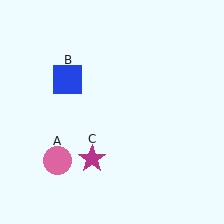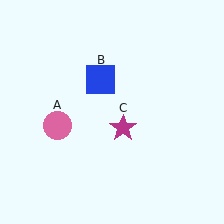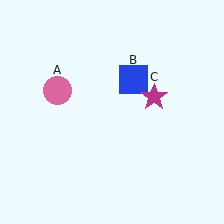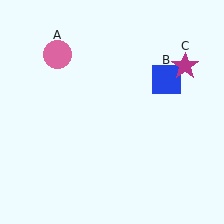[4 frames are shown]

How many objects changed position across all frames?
3 objects changed position: pink circle (object A), blue square (object B), magenta star (object C).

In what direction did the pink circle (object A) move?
The pink circle (object A) moved up.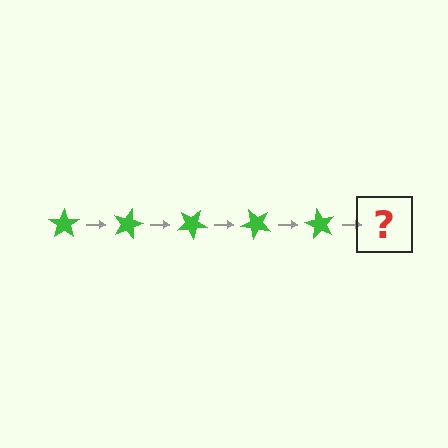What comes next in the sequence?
The next element should be a green star rotated 75 degrees.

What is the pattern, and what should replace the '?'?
The pattern is that the star rotates 15 degrees each step. The '?' should be a green star rotated 75 degrees.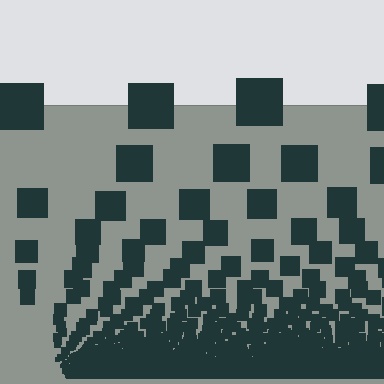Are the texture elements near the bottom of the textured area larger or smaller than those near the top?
Smaller. The gradient is inverted — elements near the bottom are smaller and denser.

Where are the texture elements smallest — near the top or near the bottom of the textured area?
Near the bottom.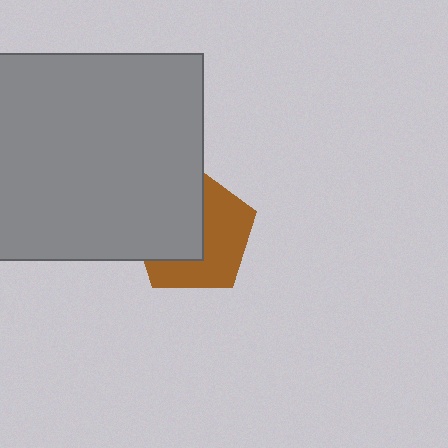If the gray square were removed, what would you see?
You would see the complete brown pentagon.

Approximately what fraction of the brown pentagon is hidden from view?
Roughly 49% of the brown pentagon is hidden behind the gray square.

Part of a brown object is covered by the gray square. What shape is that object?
It is a pentagon.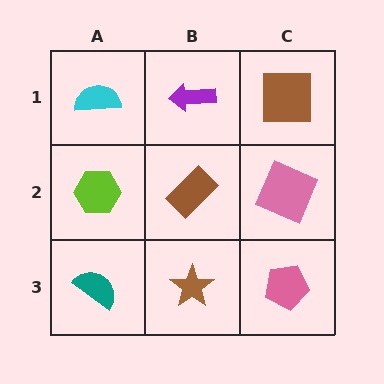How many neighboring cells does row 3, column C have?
2.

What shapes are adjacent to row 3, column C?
A pink square (row 2, column C), a brown star (row 3, column B).